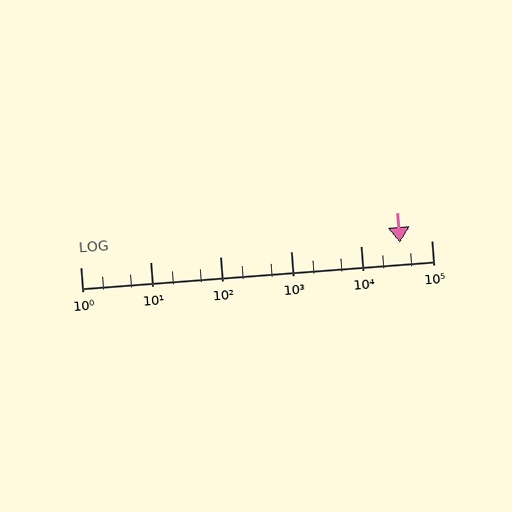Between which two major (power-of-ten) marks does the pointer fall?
The pointer is between 10000 and 100000.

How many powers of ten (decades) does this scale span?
The scale spans 5 decades, from 1 to 100000.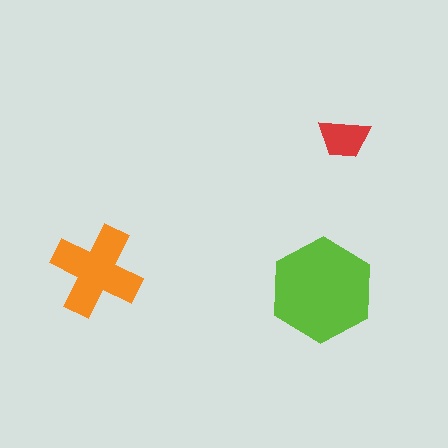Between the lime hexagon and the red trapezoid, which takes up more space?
The lime hexagon.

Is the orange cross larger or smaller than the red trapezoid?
Larger.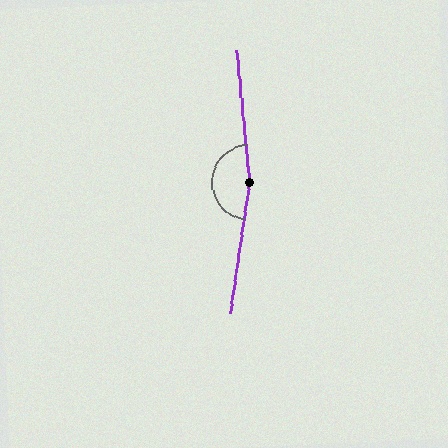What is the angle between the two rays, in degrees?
Approximately 166 degrees.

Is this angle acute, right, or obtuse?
It is obtuse.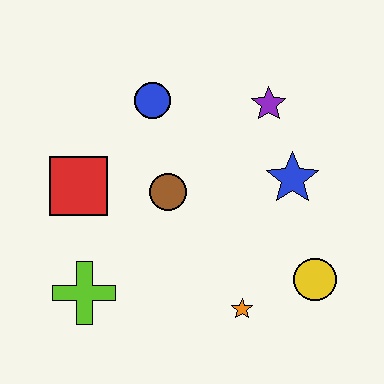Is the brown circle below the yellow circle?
No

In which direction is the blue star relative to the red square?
The blue star is to the right of the red square.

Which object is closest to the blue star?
The purple star is closest to the blue star.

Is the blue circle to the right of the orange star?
No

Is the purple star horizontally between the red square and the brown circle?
No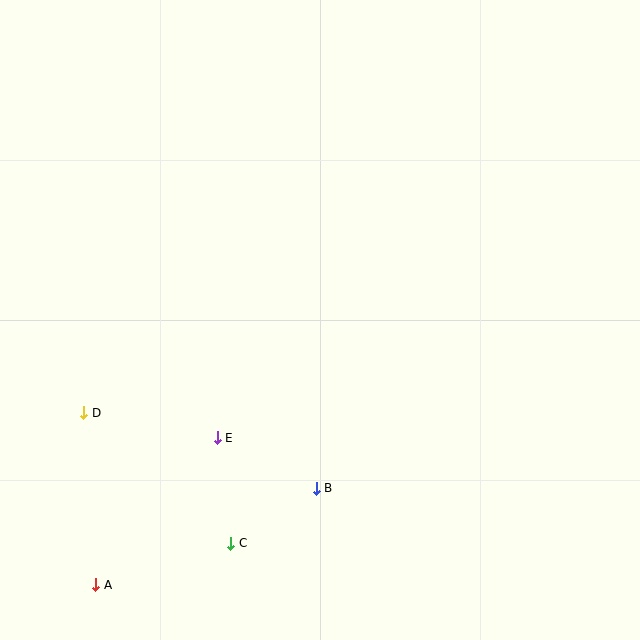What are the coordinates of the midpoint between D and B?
The midpoint between D and B is at (200, 450).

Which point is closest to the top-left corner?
Point D is closest to the top-left corner.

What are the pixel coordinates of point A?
Point A is at (96, 585).